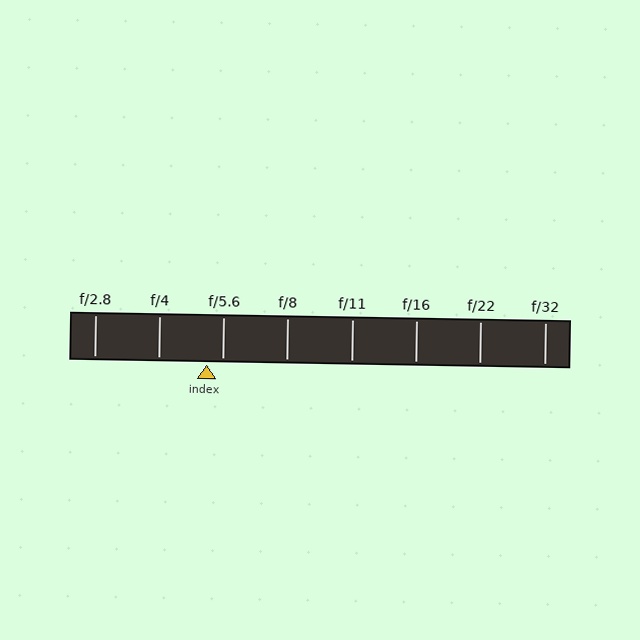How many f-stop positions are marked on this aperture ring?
There are 8 f-stop positions marked.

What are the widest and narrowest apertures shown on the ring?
The widest aperture shown is f/2.8 and the narrowest is f/32.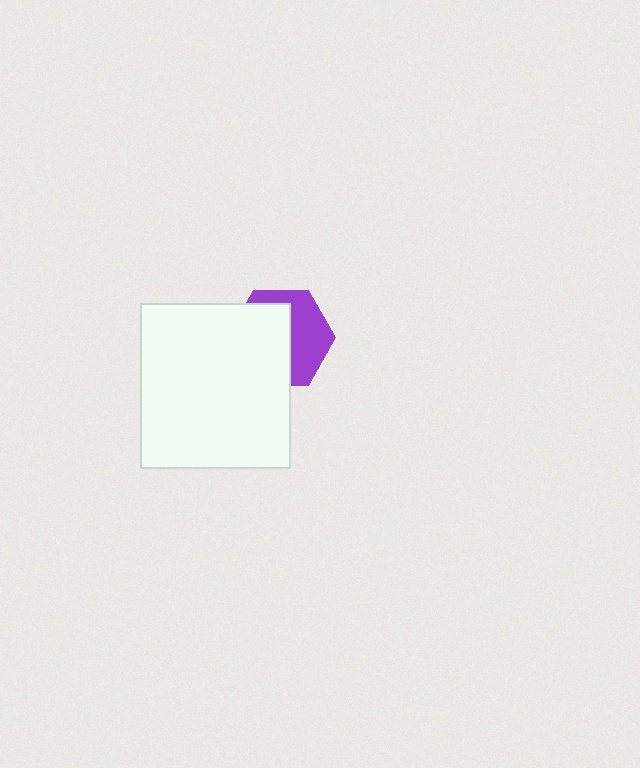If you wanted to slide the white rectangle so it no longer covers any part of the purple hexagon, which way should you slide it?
Slide it left — that is the most direct way to separate the two shapes.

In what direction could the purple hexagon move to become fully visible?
The purple hexagon could move right. That would shift it out from behind the white rectangle entirely.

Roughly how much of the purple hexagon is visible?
A small part of it is visible (roughly 45%).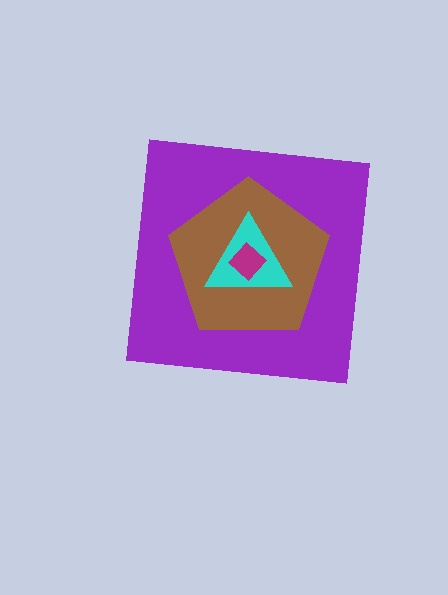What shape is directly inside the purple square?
The brown pentagon.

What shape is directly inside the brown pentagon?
The cyan triangle.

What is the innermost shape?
The magenta diamond.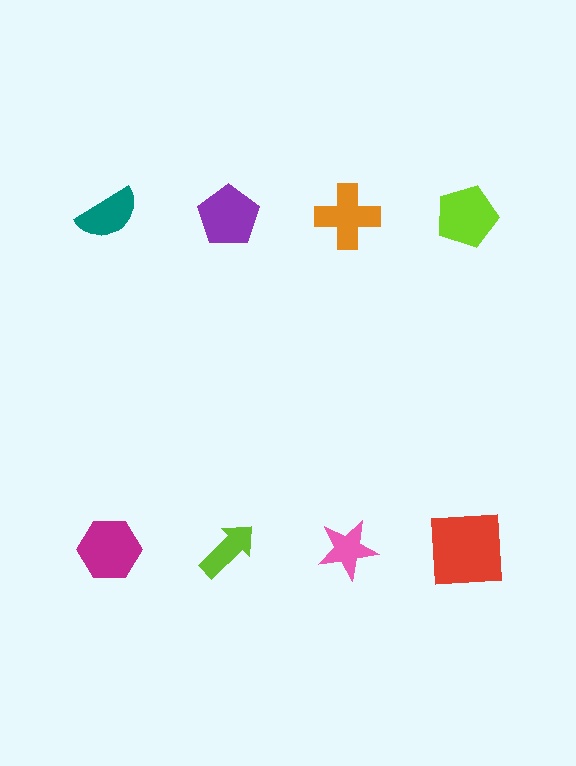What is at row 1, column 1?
A teal semicircle.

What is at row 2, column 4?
A red square.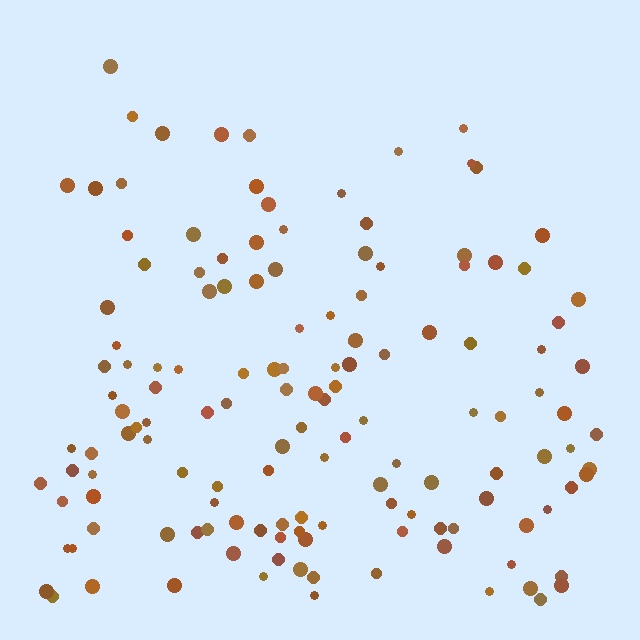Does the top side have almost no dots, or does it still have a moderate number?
Still a moderate number, just noticeably fewer than the bottom.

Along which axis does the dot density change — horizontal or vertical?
Vertical.